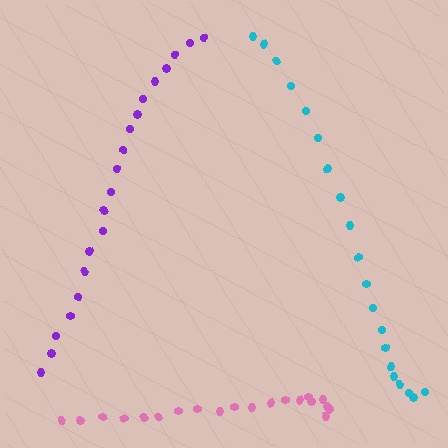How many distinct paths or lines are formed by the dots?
There are 3 distinct paths.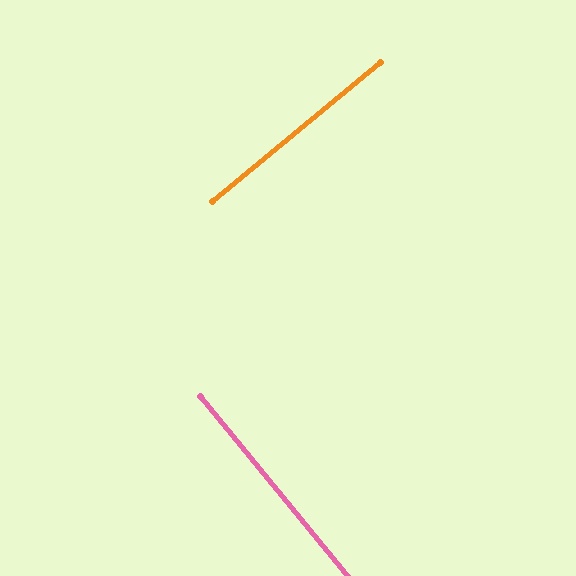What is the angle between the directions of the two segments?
Approximately 90 degrees.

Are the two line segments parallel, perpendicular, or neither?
Perpendicular — they meet at approximately 90°.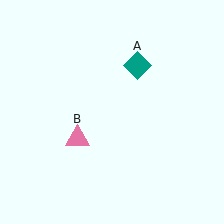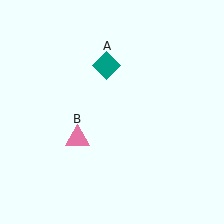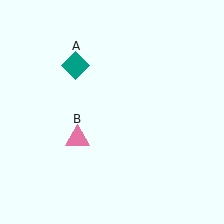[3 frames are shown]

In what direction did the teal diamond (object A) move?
The teal diamond (object A) moved left.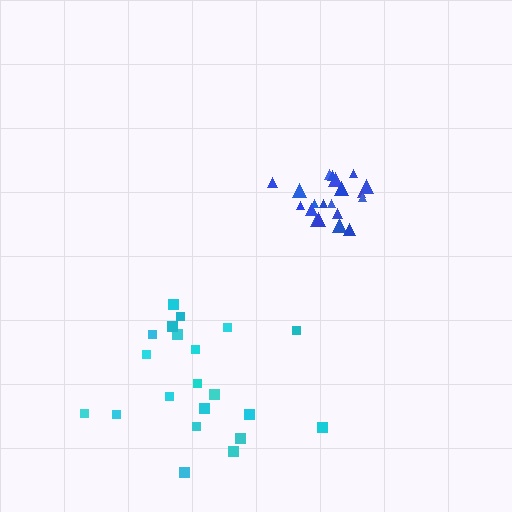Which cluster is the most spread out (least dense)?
Cyan.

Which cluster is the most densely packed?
Blue.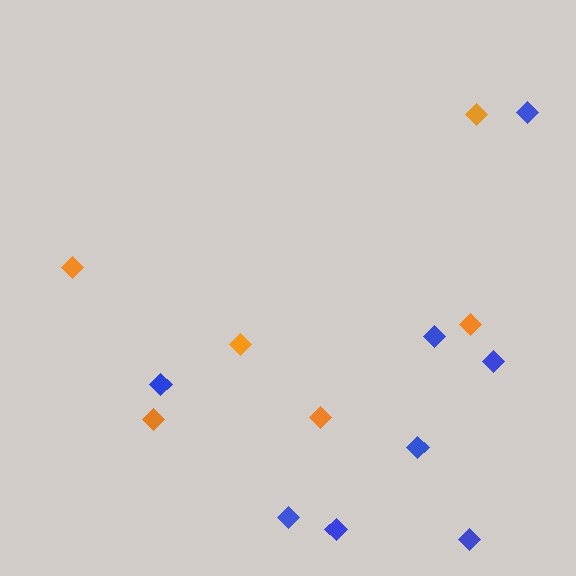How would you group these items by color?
There are 2 groups: one group of orange diamonds (6) and one group of blue diamonds (8).